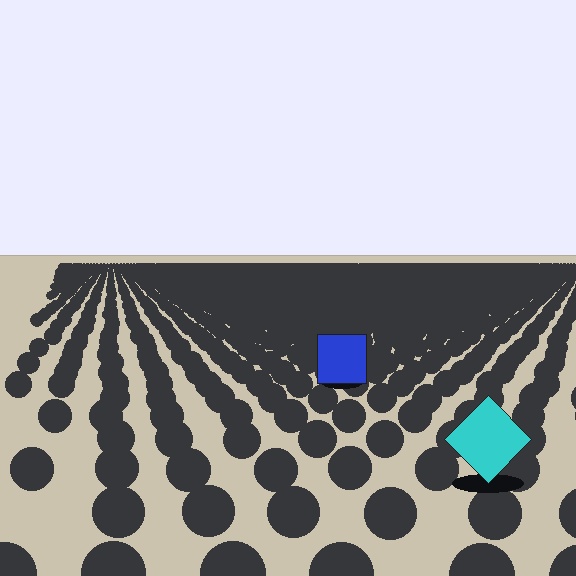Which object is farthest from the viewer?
The blue square is farthest from the viewer. It appears smaller and the ground texture around it is denser.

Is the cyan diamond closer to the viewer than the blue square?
Yes. The cyan diamond is closer — you can tell from the texture gradient: the ground texture is coarser near it.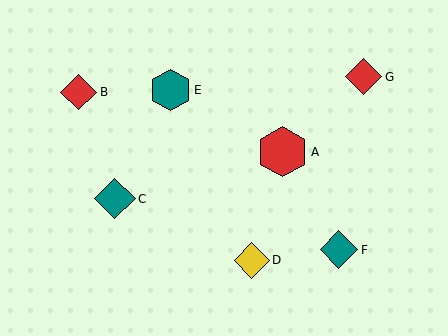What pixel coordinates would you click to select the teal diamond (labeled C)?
Click at (115, 199) to select the teal diamond C.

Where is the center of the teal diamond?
The center of the teal diamond is at (115, 199).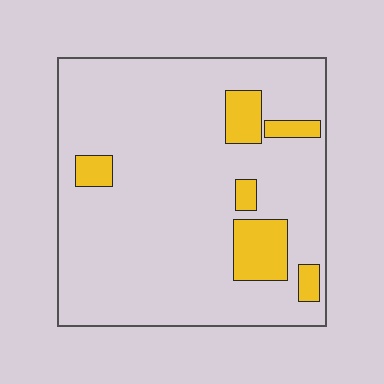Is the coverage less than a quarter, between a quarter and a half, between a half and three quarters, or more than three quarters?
Less than a quarter.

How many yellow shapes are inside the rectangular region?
6.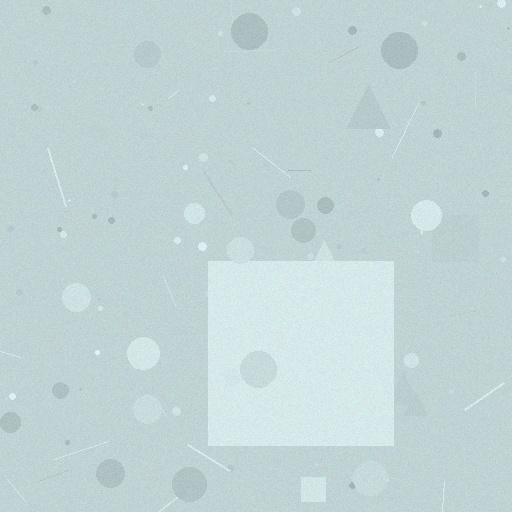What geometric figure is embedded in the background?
A square is embedded in the background.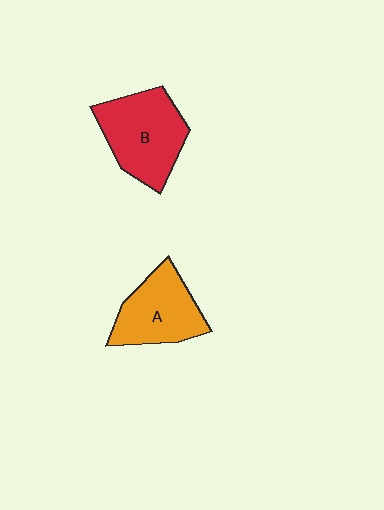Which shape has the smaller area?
Shape A (orange).